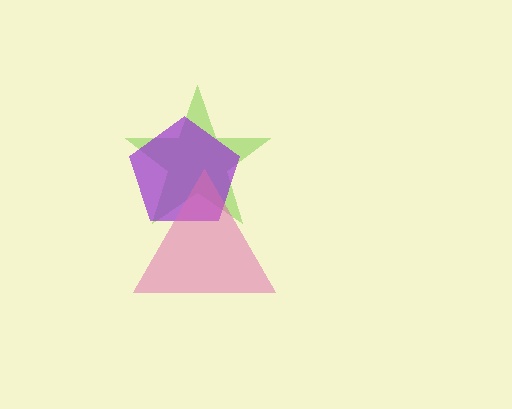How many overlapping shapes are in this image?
There are 3 overlapping shapes in the image.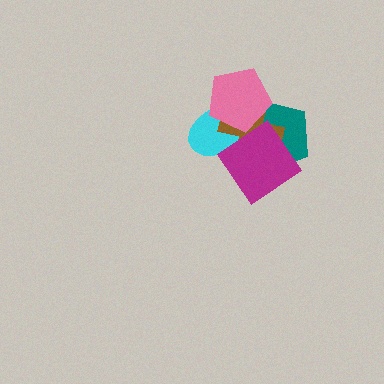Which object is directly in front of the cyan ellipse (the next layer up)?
The brown cross is directly in front of the cyan ellipse.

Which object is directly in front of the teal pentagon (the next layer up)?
The cyan ellipse is directly in front of the teal pentagon.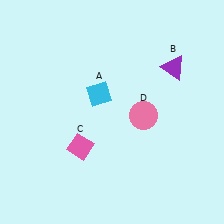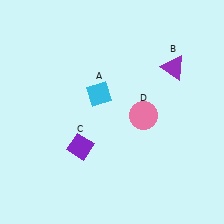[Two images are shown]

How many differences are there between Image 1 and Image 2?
There is 1 difference between the two images.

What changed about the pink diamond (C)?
In Image 1, C is pink. In Image 2, it changed to purple.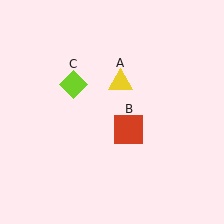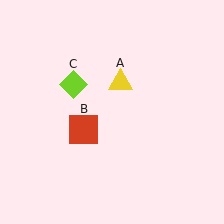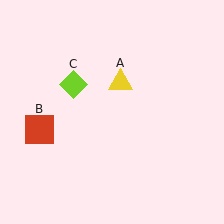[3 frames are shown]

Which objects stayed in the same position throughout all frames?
Yellow triangle (object A) and lime diamond (object C) remained stationary.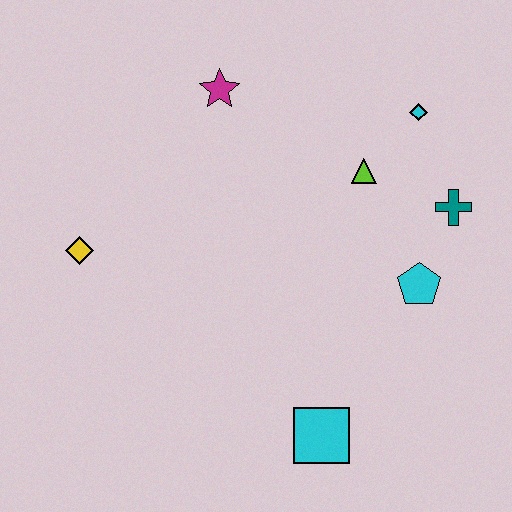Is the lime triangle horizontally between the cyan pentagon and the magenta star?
Yes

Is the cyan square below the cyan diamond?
Yes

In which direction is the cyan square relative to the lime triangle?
The cyan square is below the lime triangle.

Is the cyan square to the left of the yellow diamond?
No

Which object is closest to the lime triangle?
The cyan diamond is closest to the lime triangle.